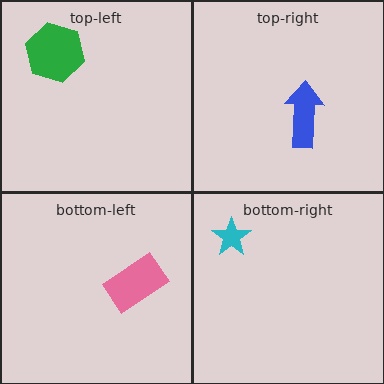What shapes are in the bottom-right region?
The cyan star.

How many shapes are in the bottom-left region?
1.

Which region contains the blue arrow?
The top-right region.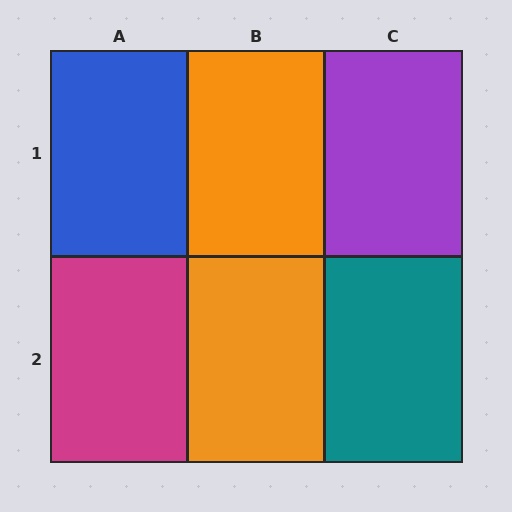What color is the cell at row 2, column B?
Orange.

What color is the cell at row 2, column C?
Teal.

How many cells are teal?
1 cell is teal.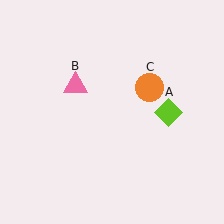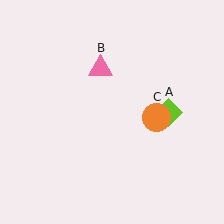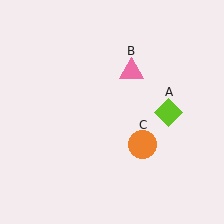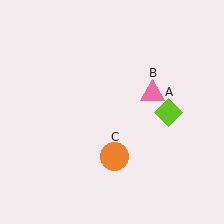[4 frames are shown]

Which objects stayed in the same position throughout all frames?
Lime diamond (object A) remained stationary.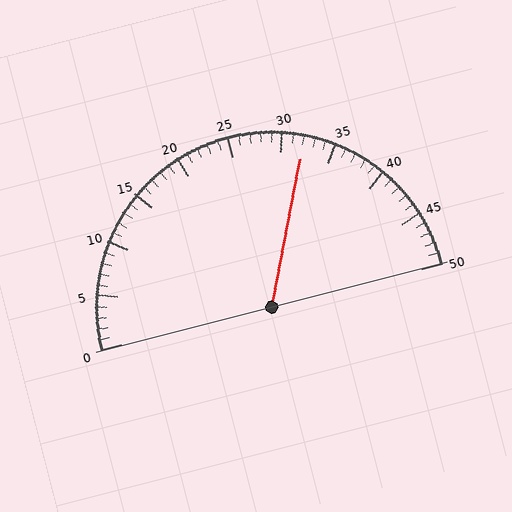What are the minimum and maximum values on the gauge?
The gauge ranges from 0 to 50.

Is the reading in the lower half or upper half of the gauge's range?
The reading is in the upper half of the range (0 to 50).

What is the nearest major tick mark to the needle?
The nearest major tick mark is 30.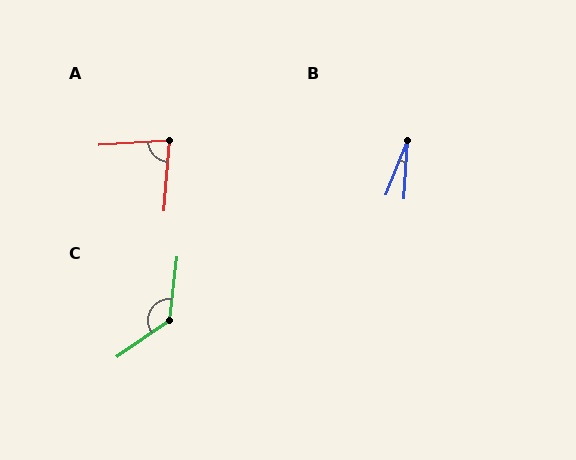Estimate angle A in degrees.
Approximately 82 degrees.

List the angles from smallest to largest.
B (18°), A (82°), C (132°).